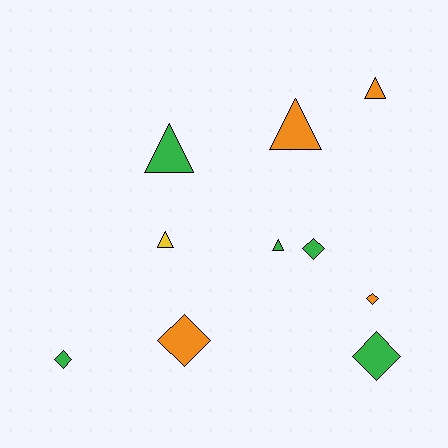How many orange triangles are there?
There are 2 orange triangles.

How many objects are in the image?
There are 10 objects.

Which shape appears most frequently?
Diamond, with 5 objects.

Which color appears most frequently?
Green, with 5 objects.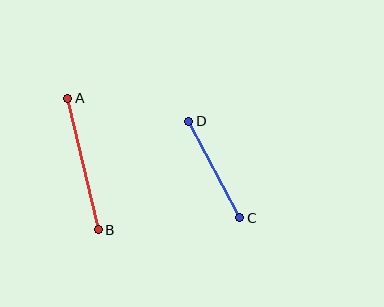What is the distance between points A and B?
The distance is approximately 135 pixels.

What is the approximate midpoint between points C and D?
The midpoint is at approximately (214, 169) pixels.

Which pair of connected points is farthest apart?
Points A and B are farthest apart.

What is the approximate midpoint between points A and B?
The midpoint is at approximately (83, 164) pixels.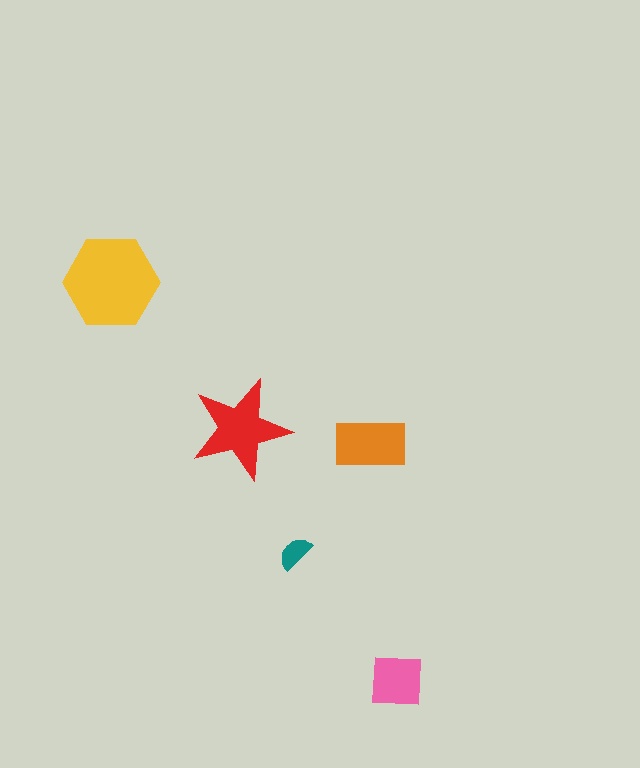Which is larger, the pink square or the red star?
The red star.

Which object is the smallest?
The teal semicircle.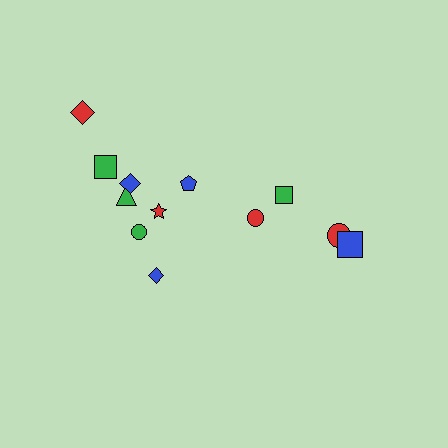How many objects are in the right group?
There are 4 objects.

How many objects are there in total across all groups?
There are 12 objects.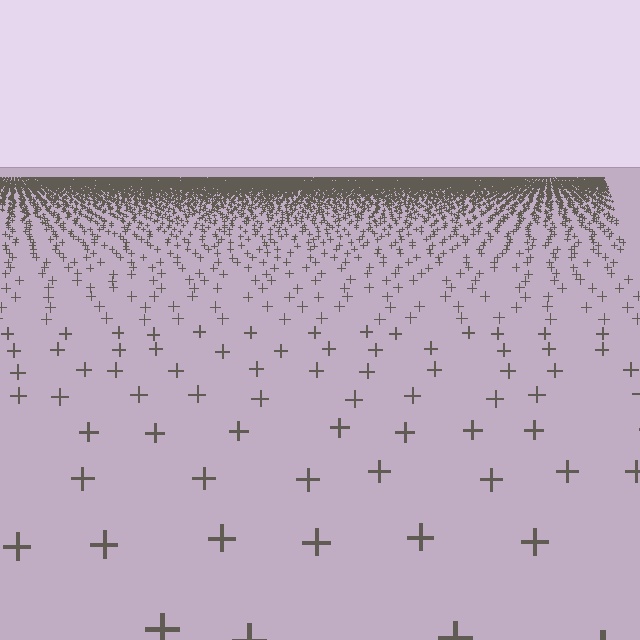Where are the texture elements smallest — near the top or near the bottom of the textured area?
Near the top.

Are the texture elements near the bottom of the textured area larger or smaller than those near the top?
Larger. Near the bottom, elements are closer to the viewer and appear at a bigger on-screen size.